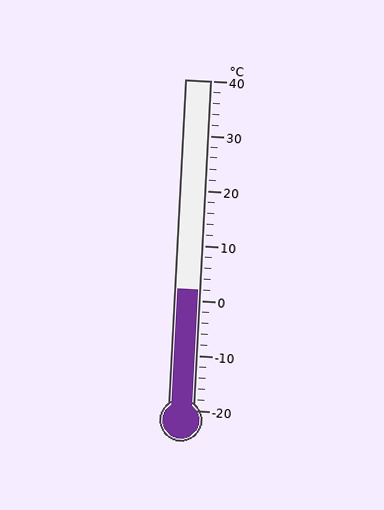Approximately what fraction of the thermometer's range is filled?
The thermometer is filled to approximately 35% of its range.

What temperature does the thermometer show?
The thermometer shows approximately 2°C.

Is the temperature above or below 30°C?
The temperature is below 30°C.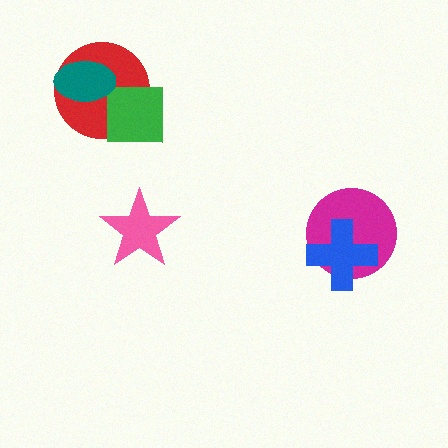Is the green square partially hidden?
Yes, it is partially covered by another shape.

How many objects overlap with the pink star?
0 objects overlap with the pink star.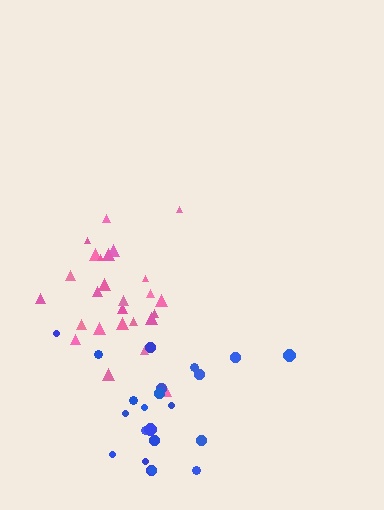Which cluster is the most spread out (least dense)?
Blue.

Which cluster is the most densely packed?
Pink.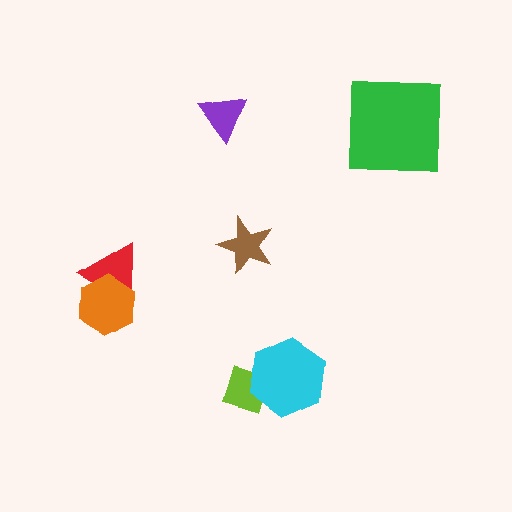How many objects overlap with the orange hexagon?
1 object overlaps with the orange hexagon.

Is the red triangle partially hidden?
Yes, it is partially covered by another shape.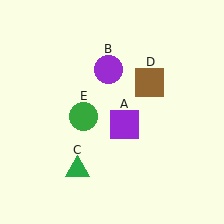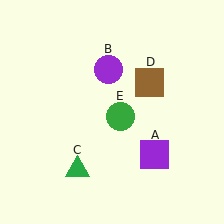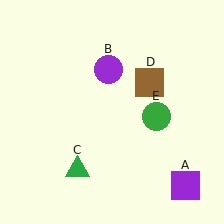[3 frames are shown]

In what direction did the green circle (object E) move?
The green circle (object E) moved right.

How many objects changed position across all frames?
2 objects changed position: purple square (object A), green circle (object E).